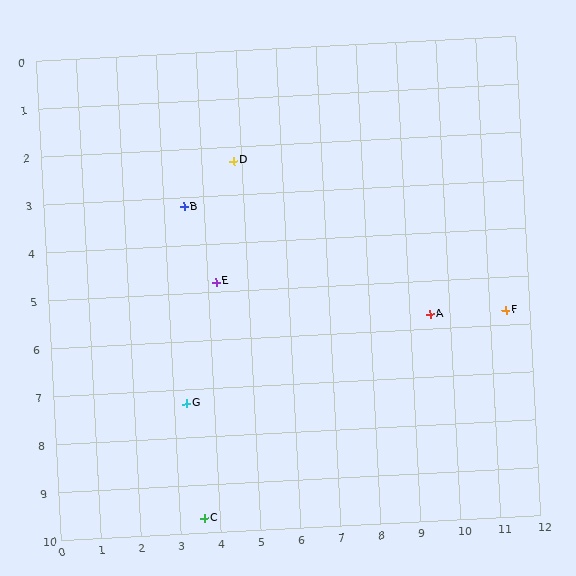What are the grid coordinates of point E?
Point E is at approximately (4.2, 4.8).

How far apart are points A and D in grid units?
Points A and D are about 5.8 grid units apart.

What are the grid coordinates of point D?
Point D is at approximately (4.8, 2.3).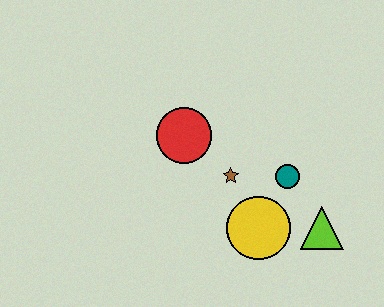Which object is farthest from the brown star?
The lime triangle is farthest from the brown star.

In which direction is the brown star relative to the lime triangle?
The brown star is to the left of the lime triangle.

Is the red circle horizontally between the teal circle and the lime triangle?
No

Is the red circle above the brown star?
Yes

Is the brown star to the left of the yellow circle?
Yes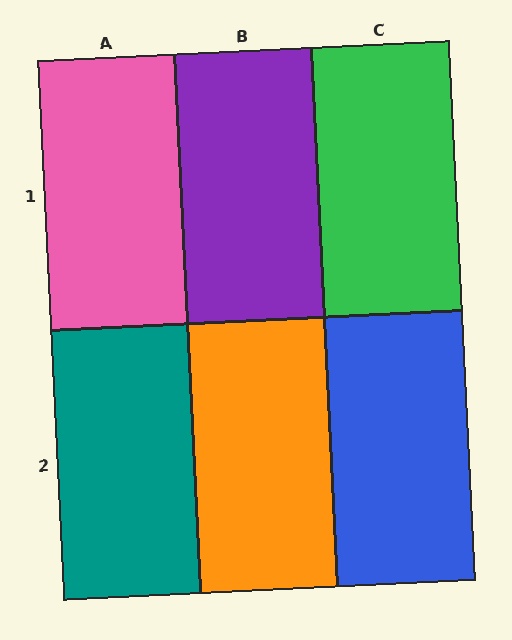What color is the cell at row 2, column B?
Orange.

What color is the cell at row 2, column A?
Teal.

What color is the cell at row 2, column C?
Blue.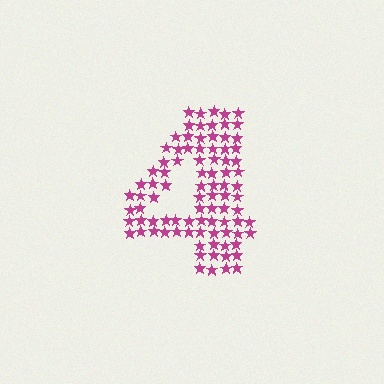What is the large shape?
The large shape is the digit 4.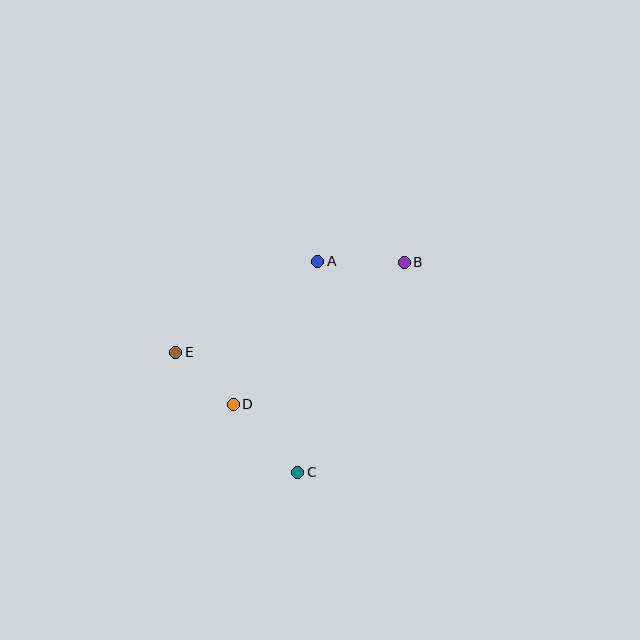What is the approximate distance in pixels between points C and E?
The distance between C and E is approximately 171 pixels.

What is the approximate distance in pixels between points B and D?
The distance between B and D is approximately 222 pixels.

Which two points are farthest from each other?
Points B and E are farthest from each other.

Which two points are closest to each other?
Points D and E are closest to each other.